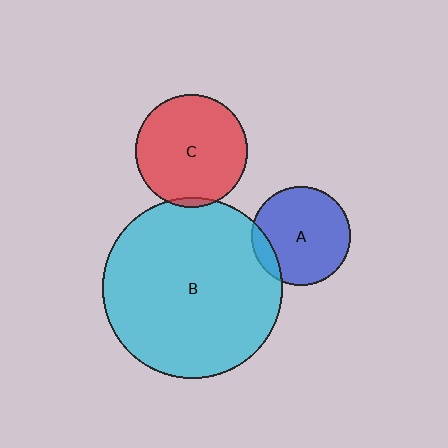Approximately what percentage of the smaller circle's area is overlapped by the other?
Approximately 10%.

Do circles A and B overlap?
Yes.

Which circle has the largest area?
Circle B (cyan).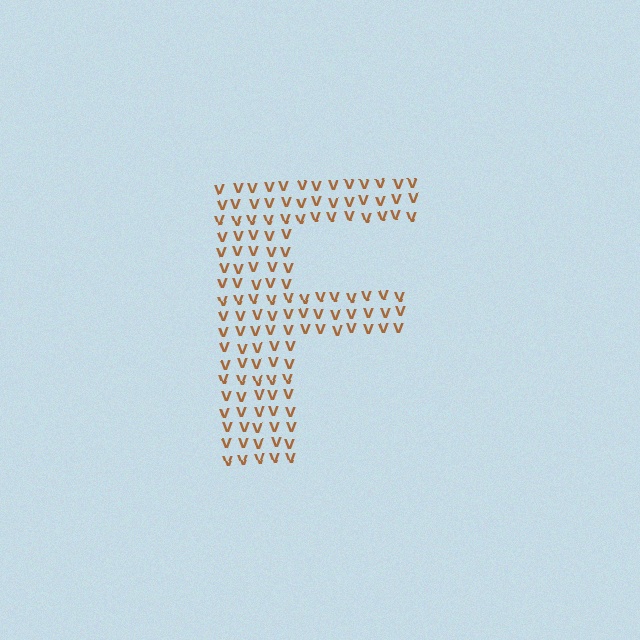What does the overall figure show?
The overall figure shows the letter F.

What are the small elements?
The small elements are letter V's.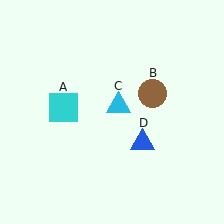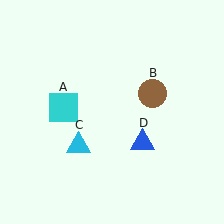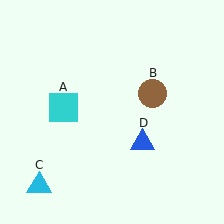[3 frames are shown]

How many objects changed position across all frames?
1 object changed position: cyan triangle (object C).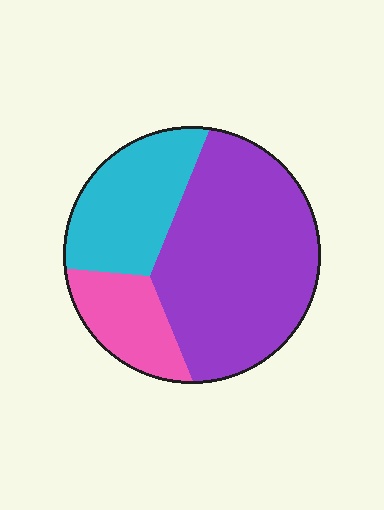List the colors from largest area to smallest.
From largest to smallest: purple, cyan, pink.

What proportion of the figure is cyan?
Cyan takes up about one quarter (1/4) of the figure.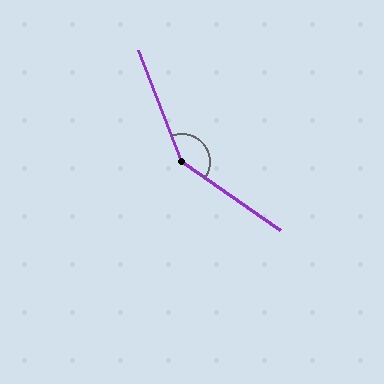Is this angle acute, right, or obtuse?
It is obtuse.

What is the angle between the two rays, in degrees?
Approximately 146 degrees.